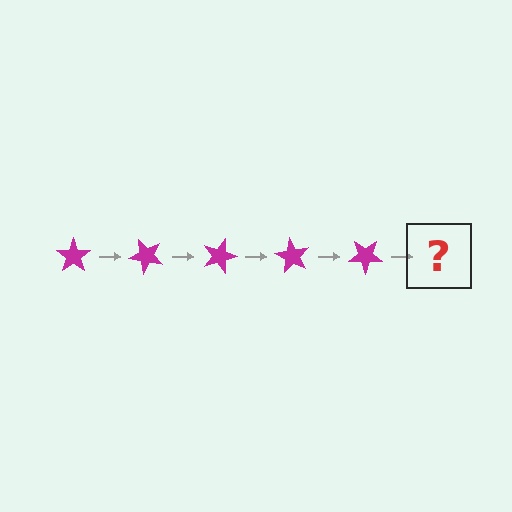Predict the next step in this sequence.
The next step is a magenta star rotated 225 degrees.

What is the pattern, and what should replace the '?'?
The pattern is that the star rotates 45 degrees each step. The '?' should be a magenta star rotated 225 degrees.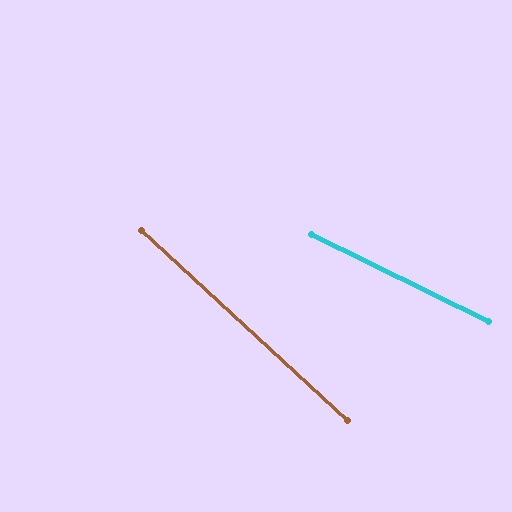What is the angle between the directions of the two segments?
Approximately 16 degrees.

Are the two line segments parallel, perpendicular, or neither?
Neither parallel nor perpendicular — they differ by about 16°.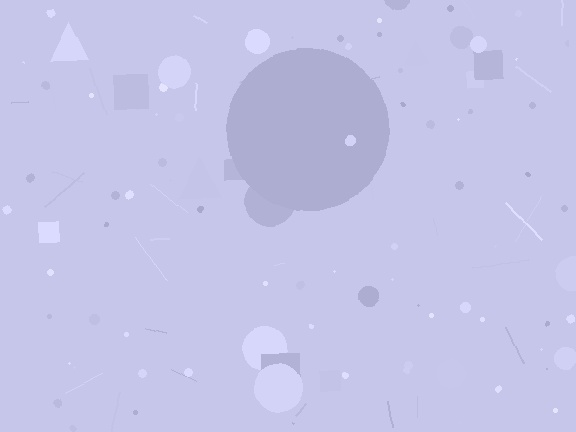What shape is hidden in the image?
A circle is hidden in the image.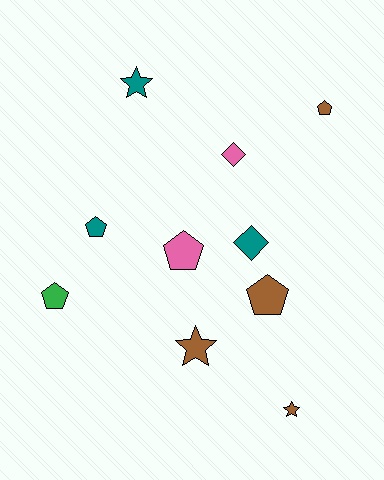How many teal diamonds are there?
There is 1 teal diamond.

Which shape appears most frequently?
Pentagon, with 5 objects.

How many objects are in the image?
There are 10 objects.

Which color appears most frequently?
Brown, with 4 objects.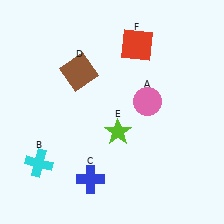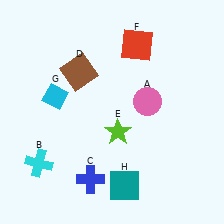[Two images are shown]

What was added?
A cyan diamond (G), a teal square (H) were added in Image 2.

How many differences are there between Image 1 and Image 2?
There are 2 differences between the two images.